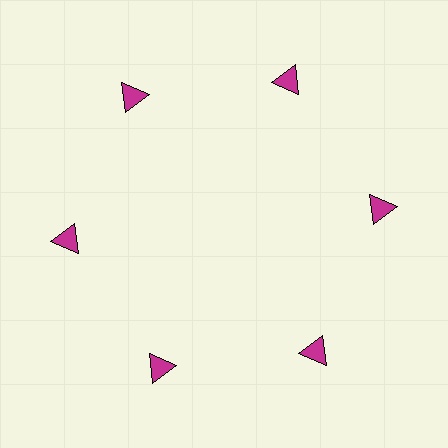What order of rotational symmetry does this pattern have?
This pattern has 6-fold rotational symmetry.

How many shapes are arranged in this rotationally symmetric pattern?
There are 6 shapes, arranged in 6 groups of 1.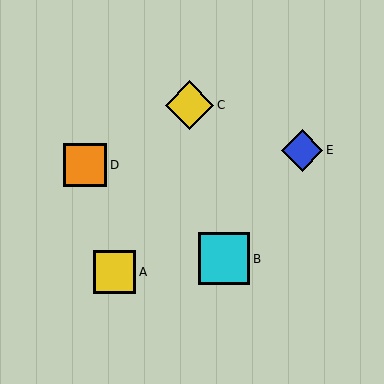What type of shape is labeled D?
Shape D is an orange square.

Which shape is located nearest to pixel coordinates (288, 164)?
The blue diamond (labeled E) at (302, 150) is nearest to that location.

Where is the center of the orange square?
The center of the orange square is at (85, 165).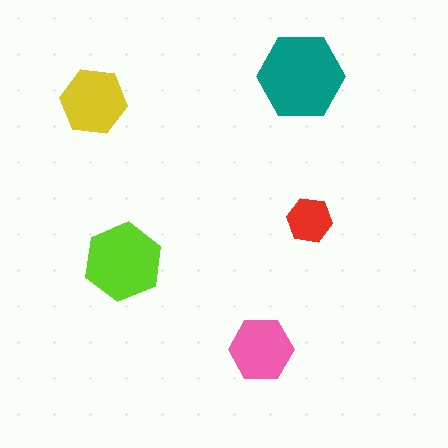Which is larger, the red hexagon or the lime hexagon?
The lime one.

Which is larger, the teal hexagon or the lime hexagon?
The teal one.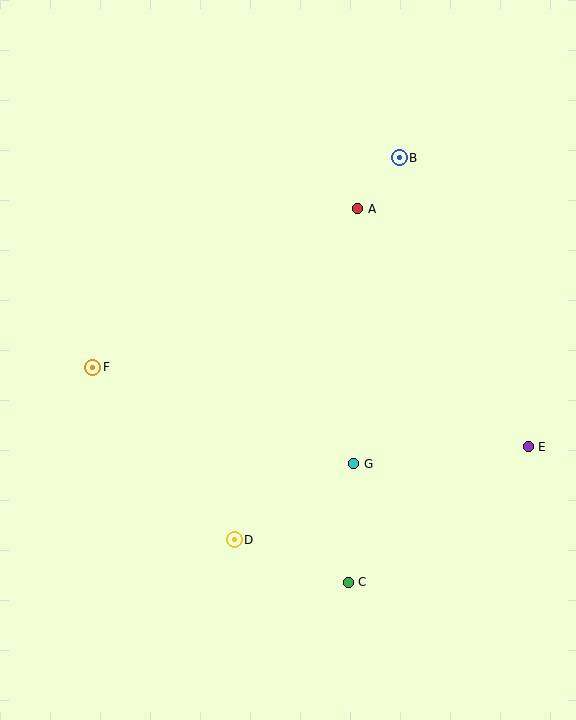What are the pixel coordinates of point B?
Point B is at (399, 158).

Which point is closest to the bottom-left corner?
Point D is closest to the bottom-left corner.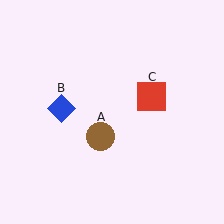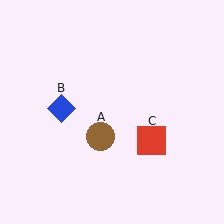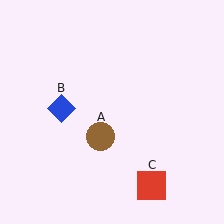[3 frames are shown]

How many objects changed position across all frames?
1 object changed position: red square (object C).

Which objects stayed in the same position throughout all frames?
Brown circle (object A) and blue diamond (object B) remained stationary.